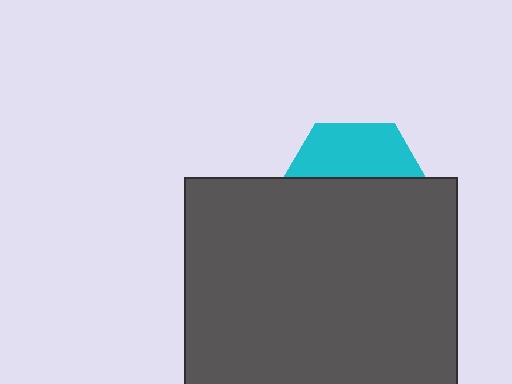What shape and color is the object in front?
The object in front is a dark gray rectangle.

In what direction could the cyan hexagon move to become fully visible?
The cyan hexagon could move up. That would shift it out from behind the dark gray rectangle entirely.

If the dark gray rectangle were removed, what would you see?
You would see the complete cyan hexagon.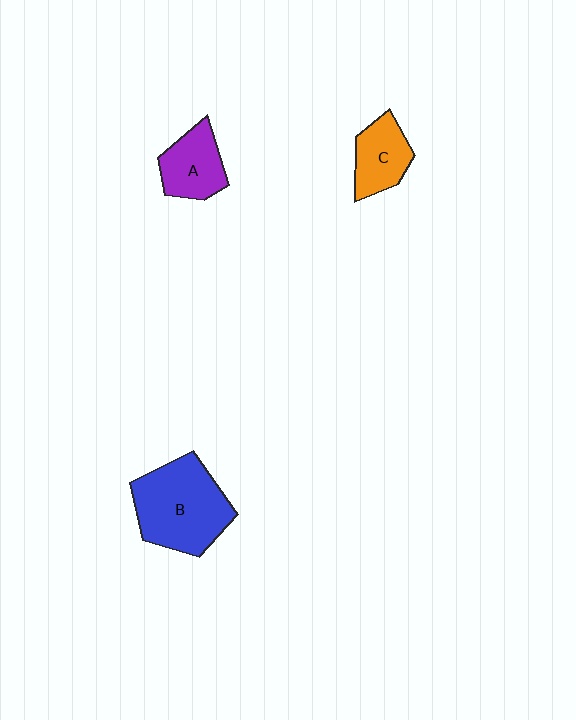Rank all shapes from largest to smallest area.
From largest to smallest: B (blue), A (purple), C (orange).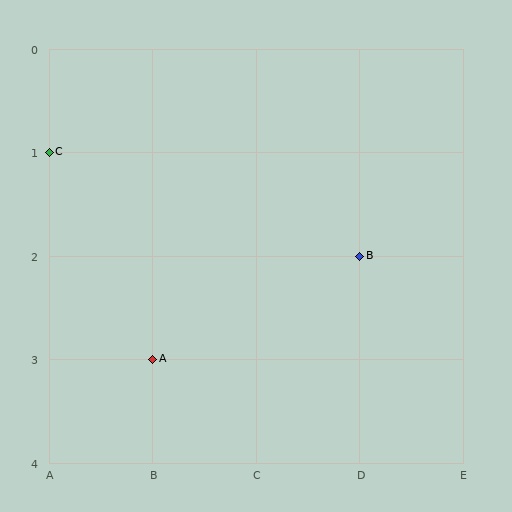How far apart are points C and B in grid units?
Points C and B are 3 columns and 1 row apart (about 3.2 grid units diagonally).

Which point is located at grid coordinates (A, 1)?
Point C is at (A, 1).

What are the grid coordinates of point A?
Point A is at grid coordinates (B, 3).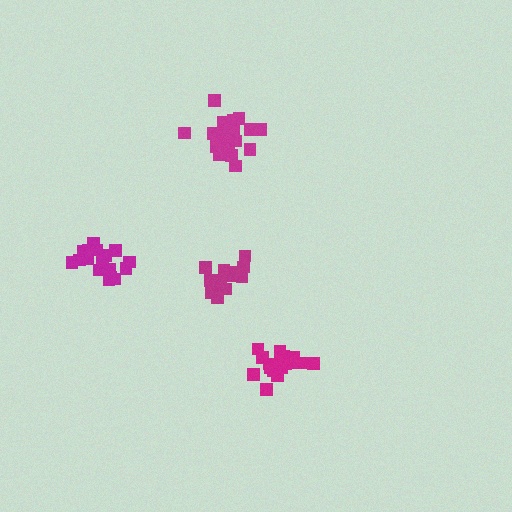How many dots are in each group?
Group 1: 16 dots, Group 2: 20 dots, Group 3: 21 dots, Group 4: 19 dots (76 total).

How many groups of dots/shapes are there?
There are 4 groups.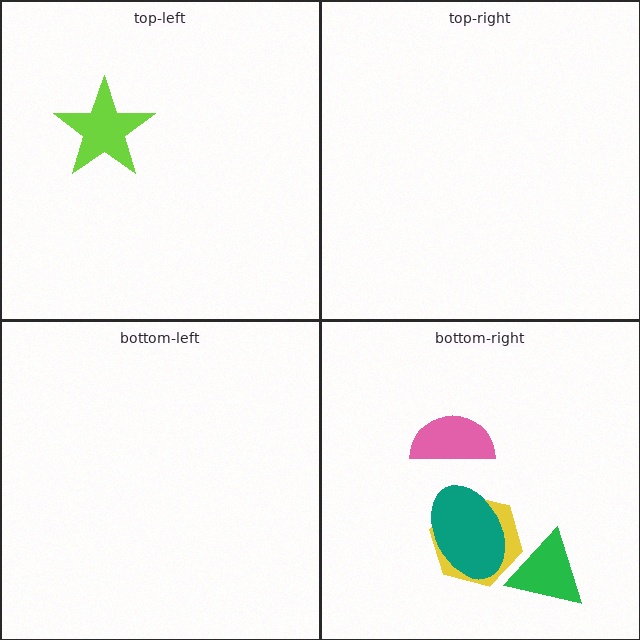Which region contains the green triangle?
The bottom-right region.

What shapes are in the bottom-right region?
The yellow hexagon, the teal ellipse, the pink semicircle, the green triangle.